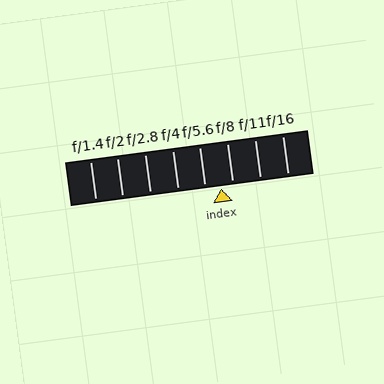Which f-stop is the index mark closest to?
The index mark is closest to f/8.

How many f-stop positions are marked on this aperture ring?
There are 8 f-stop positions marked.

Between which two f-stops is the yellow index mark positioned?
The index mark is between f/5.6 and f/8.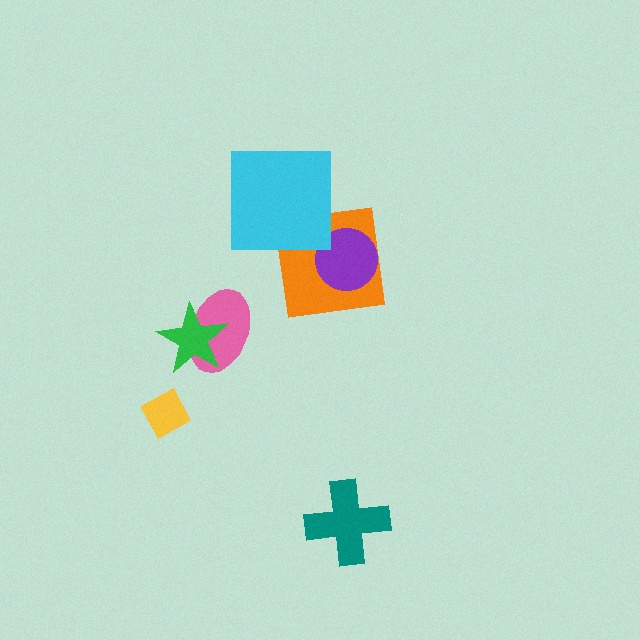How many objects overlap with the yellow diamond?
0 objects overlap with the yellow diamond.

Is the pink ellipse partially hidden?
Yes, it is partially covered by another shape.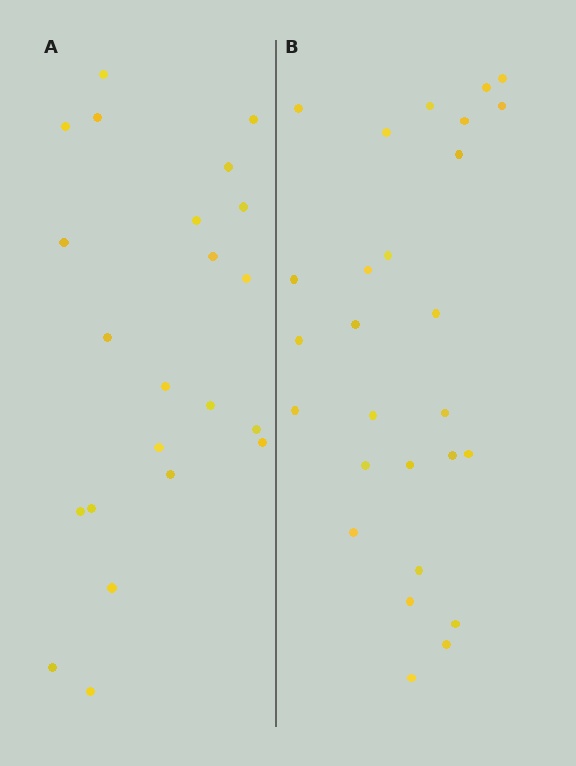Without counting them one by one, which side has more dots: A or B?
Region B (the right region) has more dots.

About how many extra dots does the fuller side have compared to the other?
Region B has about 5 more dots than region A.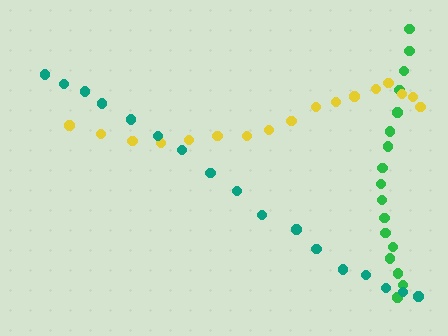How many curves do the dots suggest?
There are 3 distinct paths.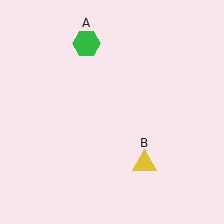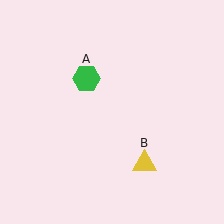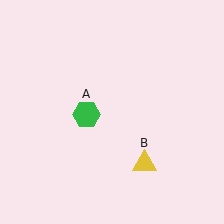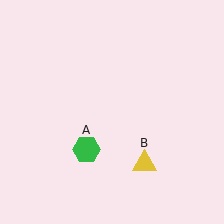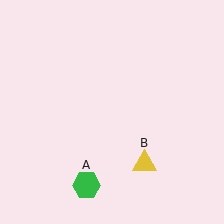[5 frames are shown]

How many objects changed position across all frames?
1 object changed position: green hexagon (object A).